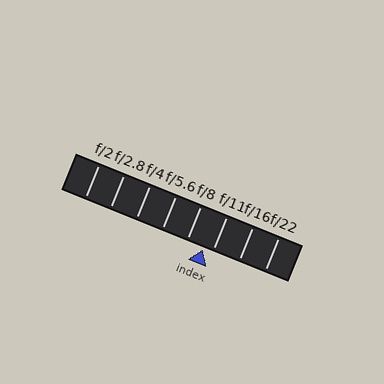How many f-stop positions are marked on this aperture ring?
There are 8 f-stop positions marked.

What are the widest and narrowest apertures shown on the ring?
The widest aperture shown is f/2 and the narrowest is f/22.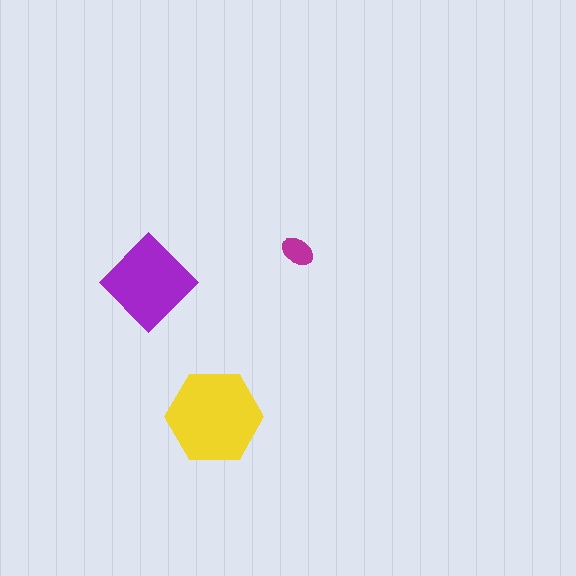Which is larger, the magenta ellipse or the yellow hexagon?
The yellow hexagon.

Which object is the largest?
The yellow hexagon.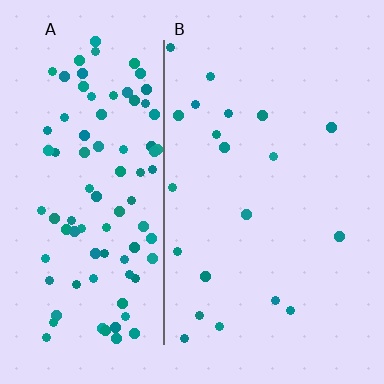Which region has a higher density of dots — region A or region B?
A (the left).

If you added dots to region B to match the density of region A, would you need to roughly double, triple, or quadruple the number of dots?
Approximately quadruple.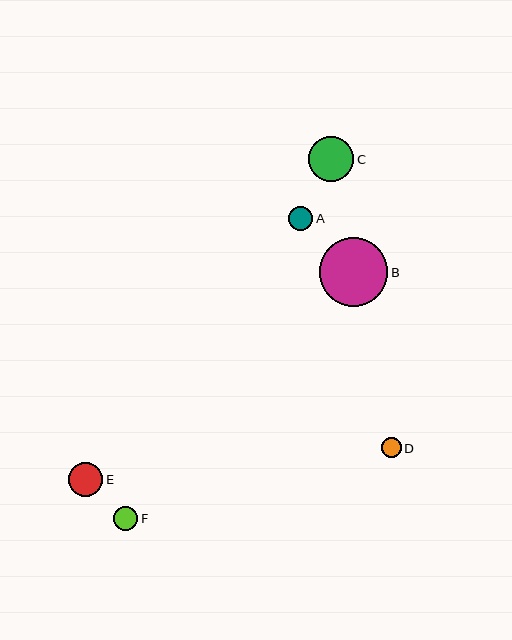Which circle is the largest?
Circle B is the largest with a size of approximately 68 pixels.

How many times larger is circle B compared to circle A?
Circle B is approximately 2.8 times the size of circle A.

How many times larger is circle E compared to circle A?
Circle E is approximately 1.4 times the size of circle A.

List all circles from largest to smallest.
From largest to smallest: B, C, E, F, A, D.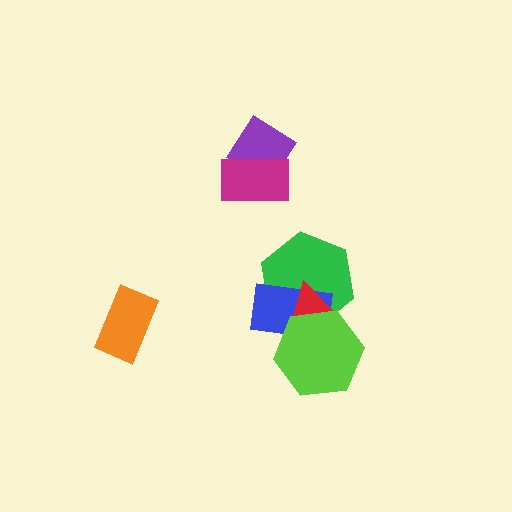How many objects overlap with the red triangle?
3 objects overlap with the red triangle.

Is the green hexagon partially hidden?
Yes, it is partially covered by another shape.